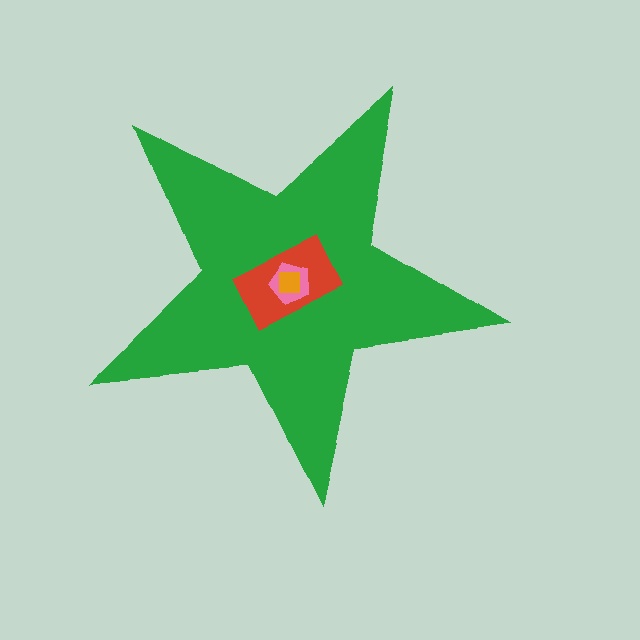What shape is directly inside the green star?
The red rectangle.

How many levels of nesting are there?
4.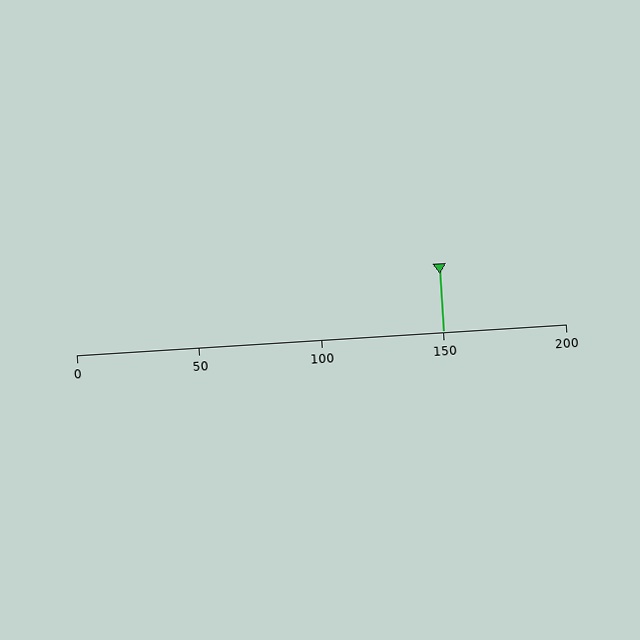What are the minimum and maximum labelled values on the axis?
The axis runs from 0 to 200.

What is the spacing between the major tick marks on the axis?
The major ticks are spaced 50 apart.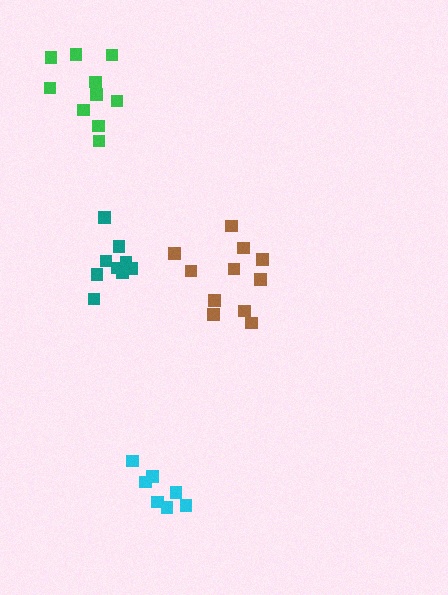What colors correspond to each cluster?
The clusters are colored: cyan, green, teal, brown.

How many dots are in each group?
Group 1: 7 dots, Group 2: 10 dots, Group 3: 9 dots, Group 4: 11 dots (37 total).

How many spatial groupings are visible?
There are 4 spatial groupings.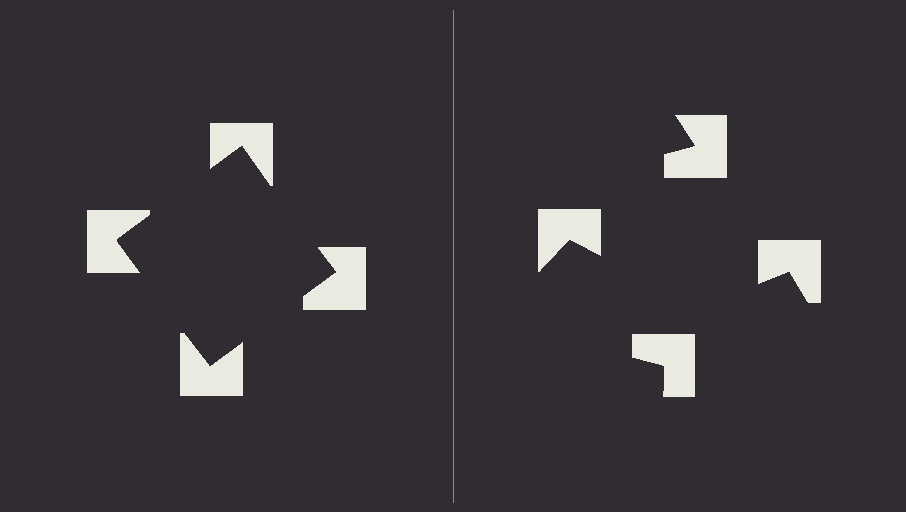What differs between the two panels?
The notched squares are positioned identically on both sides; only the wedge orientations differ. On the left they align to a square; on the right they are misaligned.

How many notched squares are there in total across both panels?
8 — 4 on each side.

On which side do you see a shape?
An illusory square appears on the left side. On the right side the wedge cuts are rotated, so no coherent shape forms.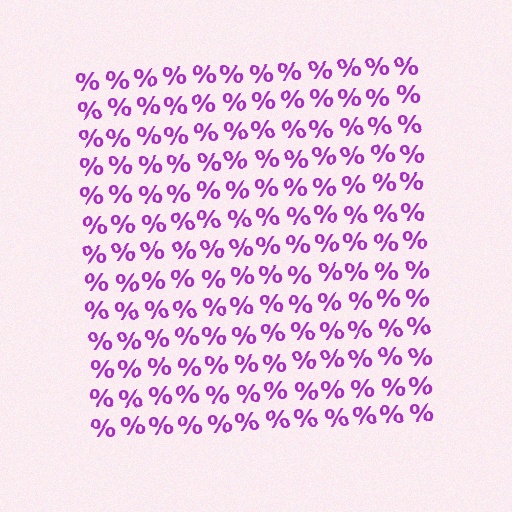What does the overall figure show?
The overall figure shows a square.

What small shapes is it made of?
It is made of small percent signs.